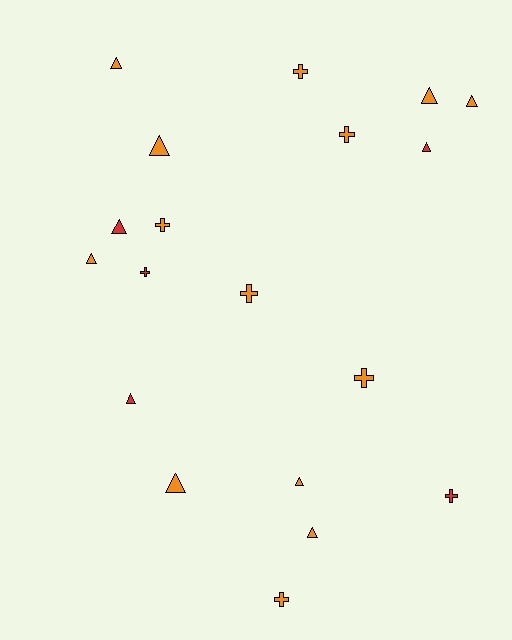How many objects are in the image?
There are 19 objects.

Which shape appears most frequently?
Triangle, with 11 objects.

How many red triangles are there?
There are 3 red triangles.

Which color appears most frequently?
Orange, with 14 objects.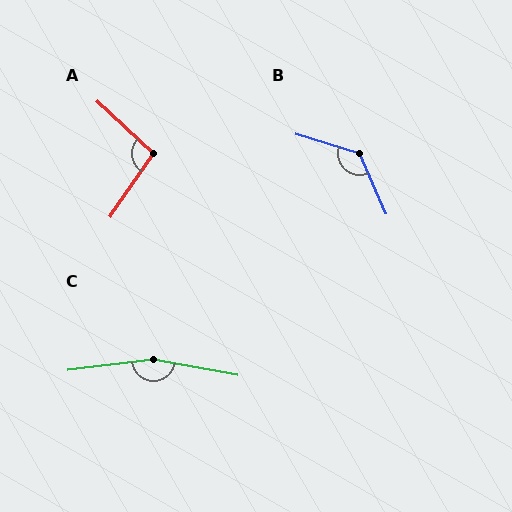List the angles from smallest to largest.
A (99°), B (131°), C (163°).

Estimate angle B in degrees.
Approximately 131 degrees.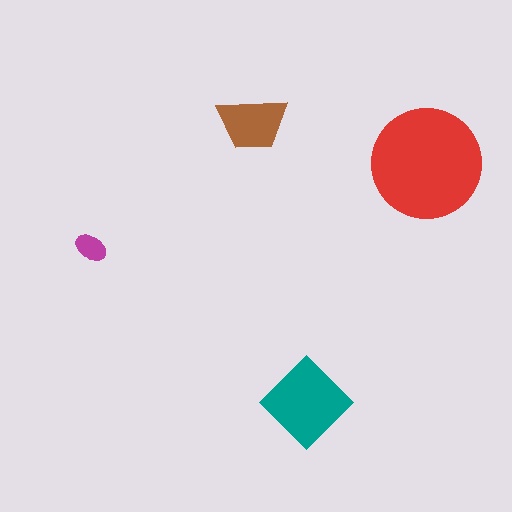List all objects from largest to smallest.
The red circle, the teal diamond, the brown trapezoid, the magenta ellipse.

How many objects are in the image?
There are 4 objects in the image.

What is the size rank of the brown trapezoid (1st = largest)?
3rd.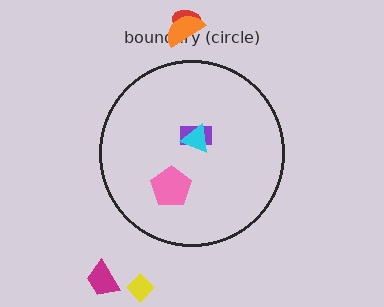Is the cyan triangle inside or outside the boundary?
Inside.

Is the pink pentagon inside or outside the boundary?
Inside.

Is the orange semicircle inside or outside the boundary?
Outside.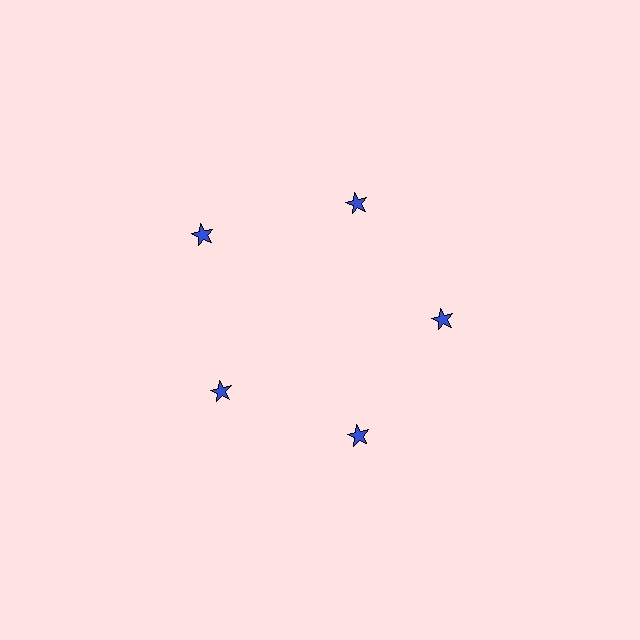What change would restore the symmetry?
The symmetry would be restored by moving it inward, back onto the ring so that all 5 stars sit at equal angles and equal distance from the center.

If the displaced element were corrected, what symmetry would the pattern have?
It would have 5-fold rotational symmetry — the pattern would map onto itself every 72 degrees.